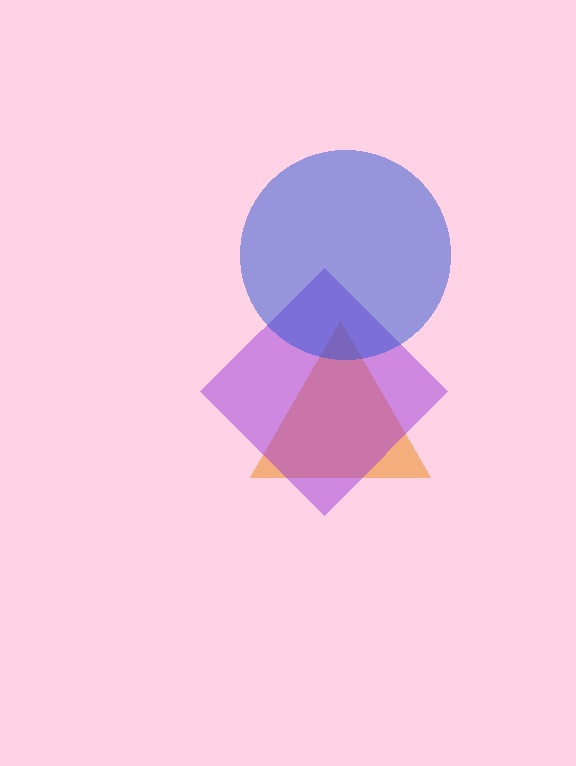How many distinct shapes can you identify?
There are 3 distinct shapes: an orange triangle, a purple diamond, a blue circle.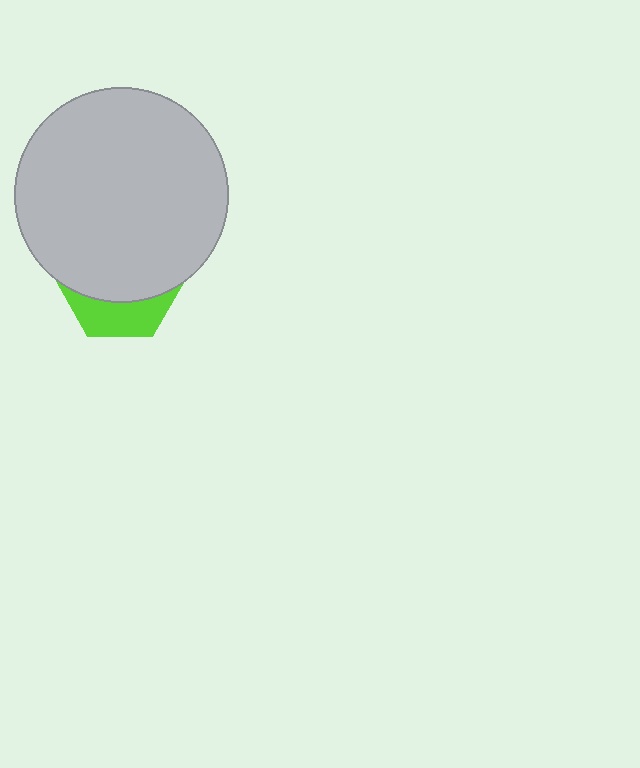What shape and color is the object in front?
The object in front is a light gray circle.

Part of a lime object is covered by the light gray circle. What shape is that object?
It is a hexagon.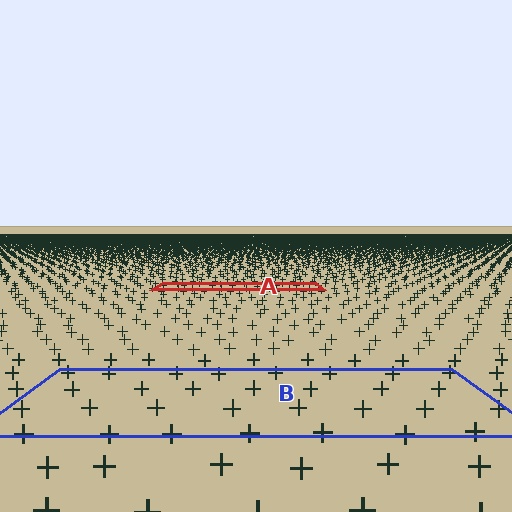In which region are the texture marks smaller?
The texture marks are smaller in region A, because it is farther away.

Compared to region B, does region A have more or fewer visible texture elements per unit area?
Region A has more texture elements per unit area — they are packed more densely because it is farther away.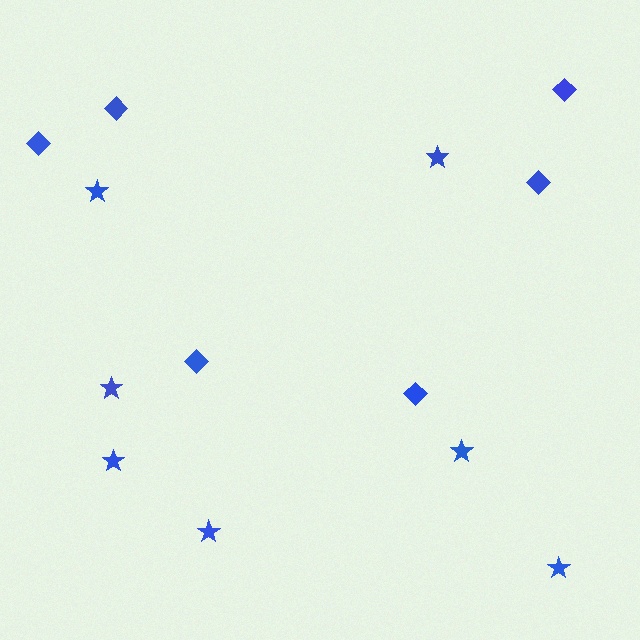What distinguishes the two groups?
There are 2 groups: one group of diamonds (6) and one group of stars (7).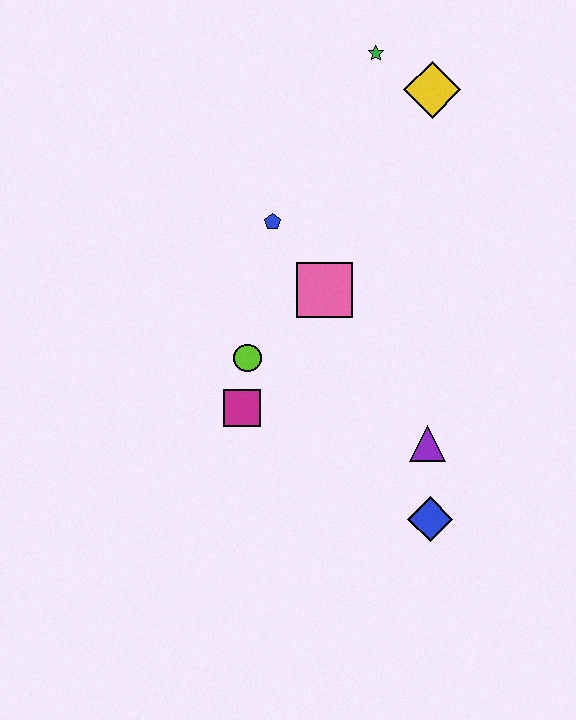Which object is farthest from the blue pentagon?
The blue diamond is farthest from the blue pentagon.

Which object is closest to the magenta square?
The lime circle is closest to the magenta square.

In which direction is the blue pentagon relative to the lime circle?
The blue pentagon is above the lime circle.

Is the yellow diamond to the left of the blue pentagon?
No